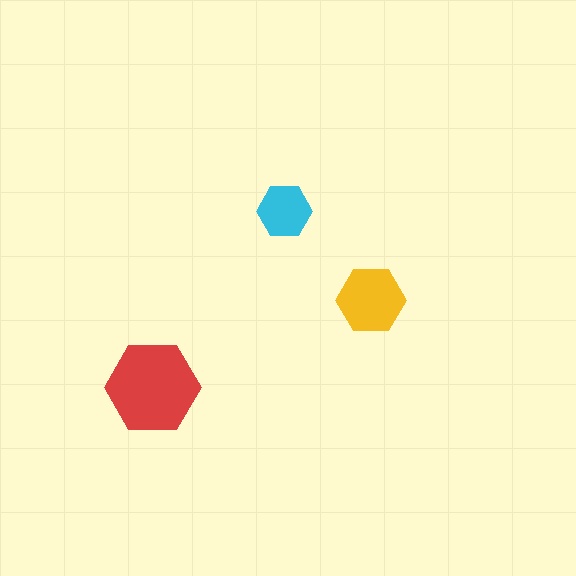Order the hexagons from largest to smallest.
the red one, the yellow one, the cyan one.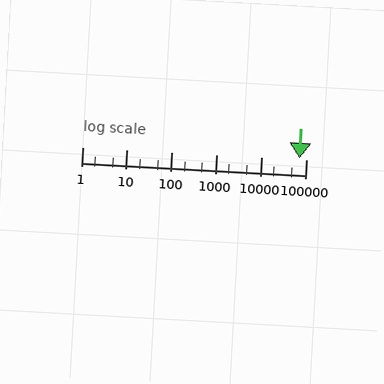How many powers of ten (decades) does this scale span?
The scale spans 5 decades, from 1 to 100000.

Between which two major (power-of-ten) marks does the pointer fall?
The pointer is between 10000 and 100000.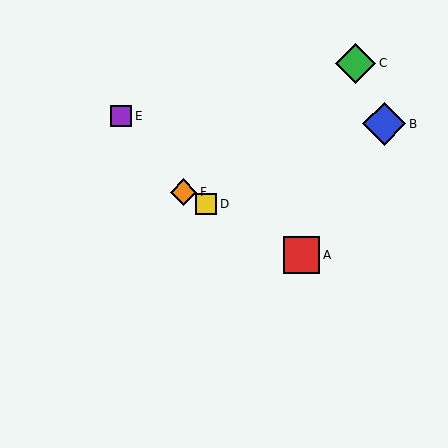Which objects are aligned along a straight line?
Objects A, D, F are aligned along a straight line.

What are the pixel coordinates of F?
Object F is at (183, 192).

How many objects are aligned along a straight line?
3 objects (A, D, F) are aligned along a straight line.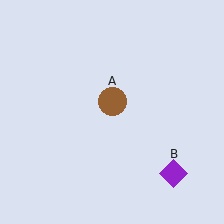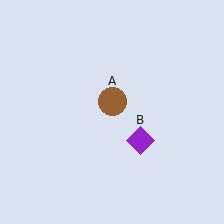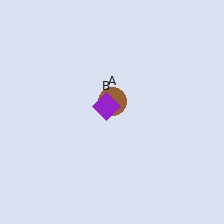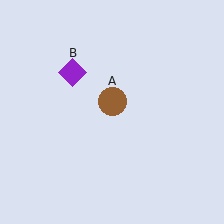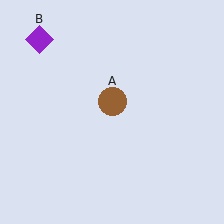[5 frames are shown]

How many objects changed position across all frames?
1 object changed position: purple diamond (object B).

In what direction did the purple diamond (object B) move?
The purple diamond (object B) moved up and to the left.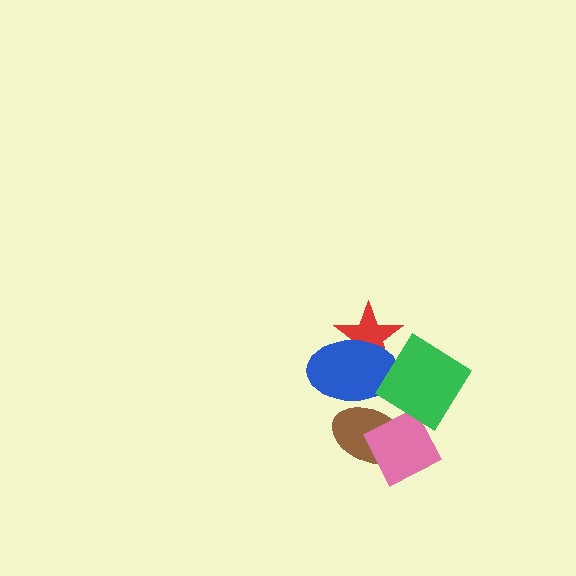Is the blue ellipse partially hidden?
Yes, it is partially covered by another shape.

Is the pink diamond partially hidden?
Yes, it is partially covered by another shape.